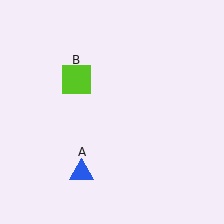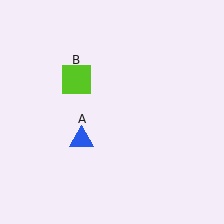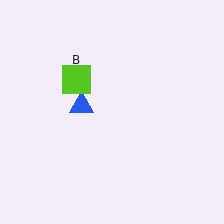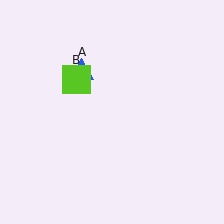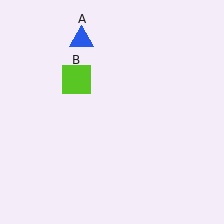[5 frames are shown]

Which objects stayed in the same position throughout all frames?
Lime square (object B) remained stationary.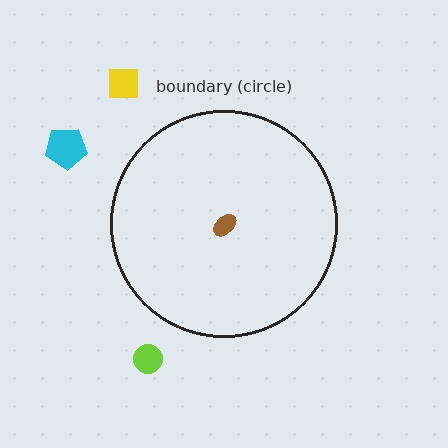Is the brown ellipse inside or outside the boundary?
Inside.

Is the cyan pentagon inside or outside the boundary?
Outside.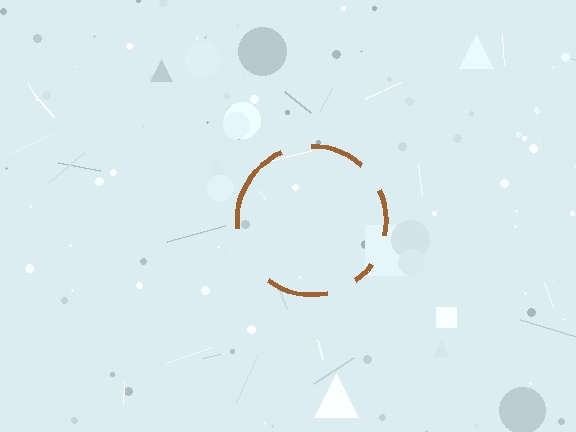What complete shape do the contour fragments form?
The contour fragments form a circle.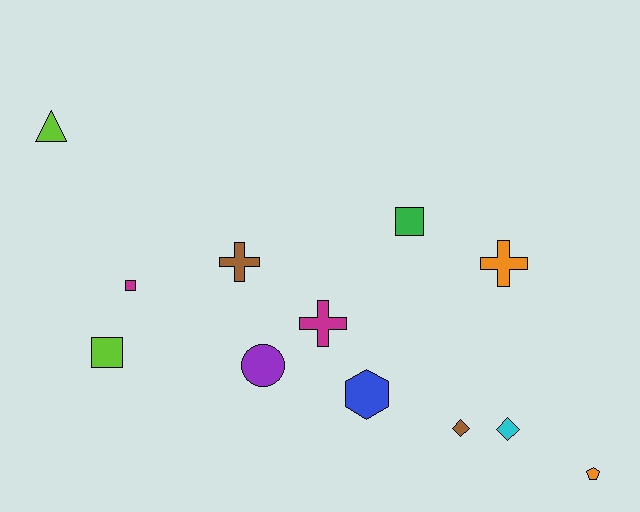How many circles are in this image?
There is 1 circle.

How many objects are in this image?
There are 12 objects.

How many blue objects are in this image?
There is 1 blue object.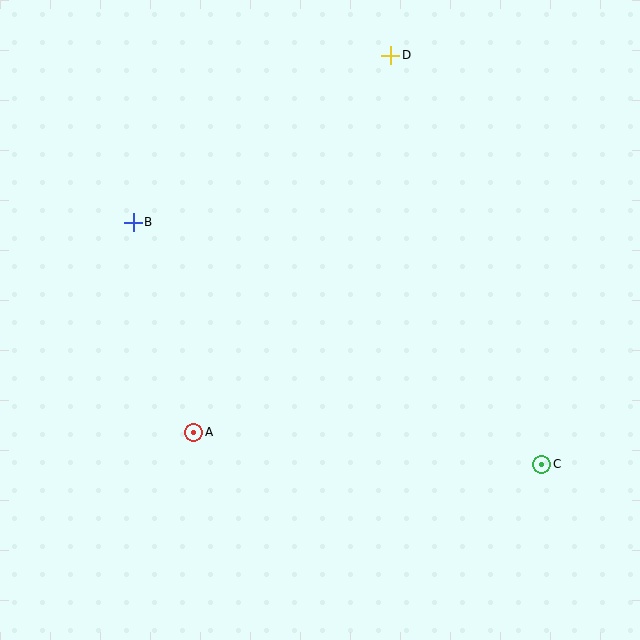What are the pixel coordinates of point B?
Point B is at (133, 222).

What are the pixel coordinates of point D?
Point D is at (391, 55).